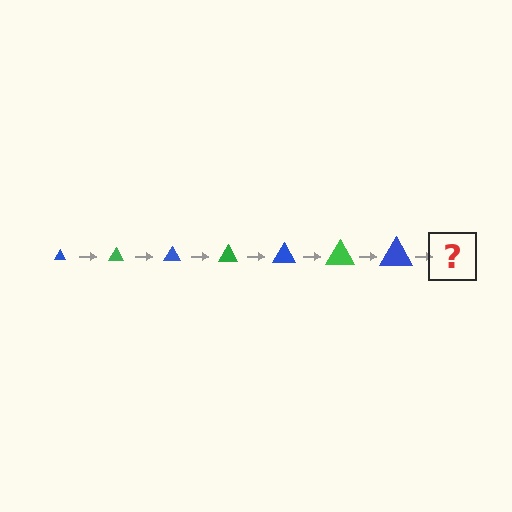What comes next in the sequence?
The next element should be a green triangle, larger than the previous one.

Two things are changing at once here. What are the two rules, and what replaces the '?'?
The two rules are that the triangle grows larger each step and the color cycles through blue and green. The '?' should be a green triangle, larger than the previous one.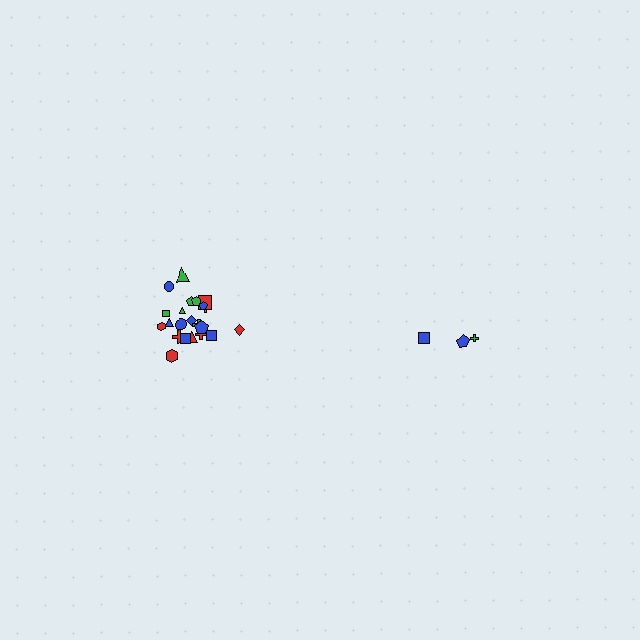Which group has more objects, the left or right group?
The left group.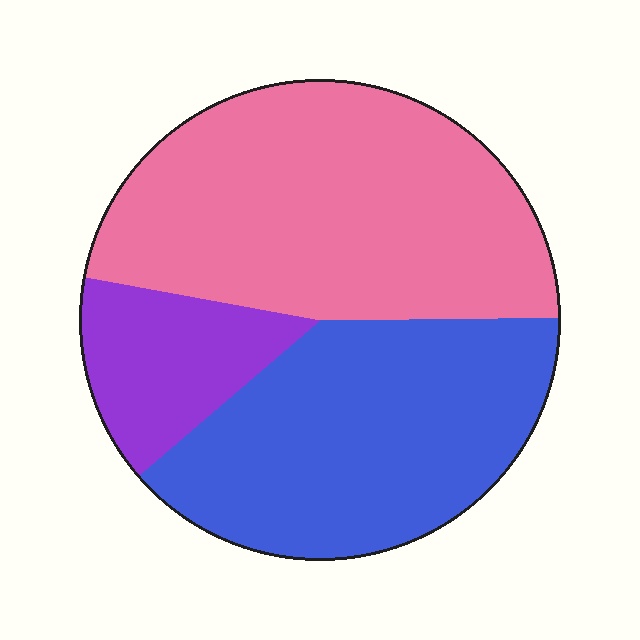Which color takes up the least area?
Purple, at roughly 15%.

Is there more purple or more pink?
Pink.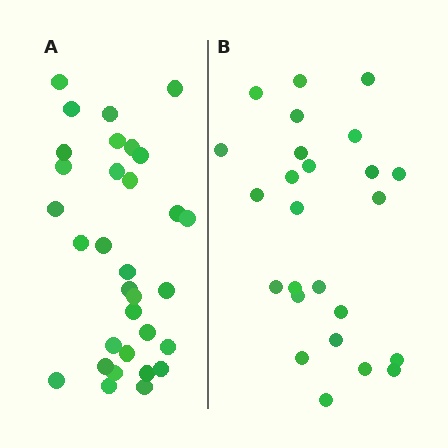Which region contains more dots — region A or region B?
Region A (the left region) has more dots.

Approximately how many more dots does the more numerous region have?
Region A has roughly 8 or so more dots than region B.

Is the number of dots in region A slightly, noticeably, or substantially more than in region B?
Region A has noticeably more, but not dramatically so. The ratio is roughly 1.3 to 1.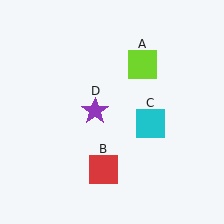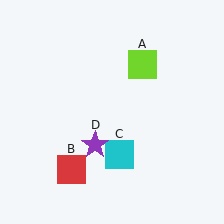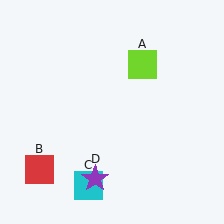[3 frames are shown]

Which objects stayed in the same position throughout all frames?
Lime square (object A) remained stationary.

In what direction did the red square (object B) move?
The red square (object B) moved left.